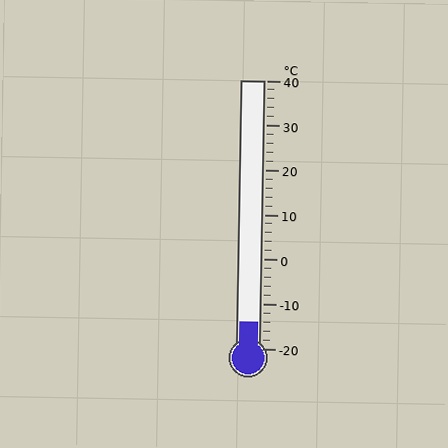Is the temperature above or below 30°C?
The temperature is below 30°C.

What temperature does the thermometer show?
The thermometer shows approximately -14°C.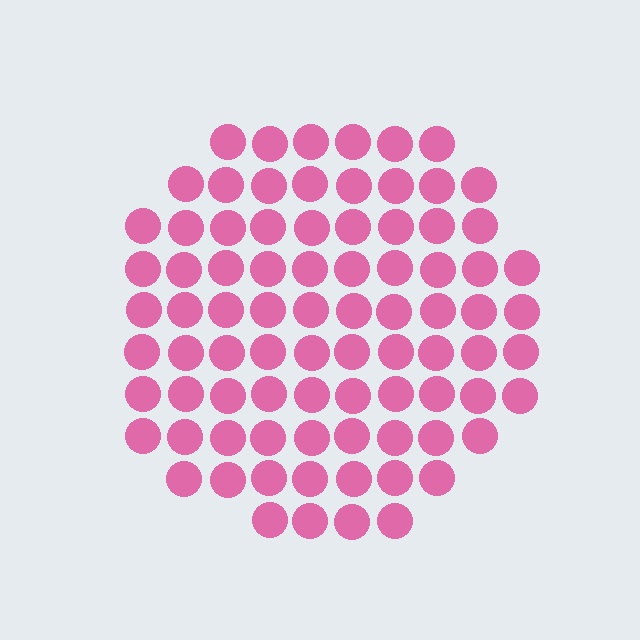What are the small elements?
The small elements are circles.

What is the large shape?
The large shape is a circle.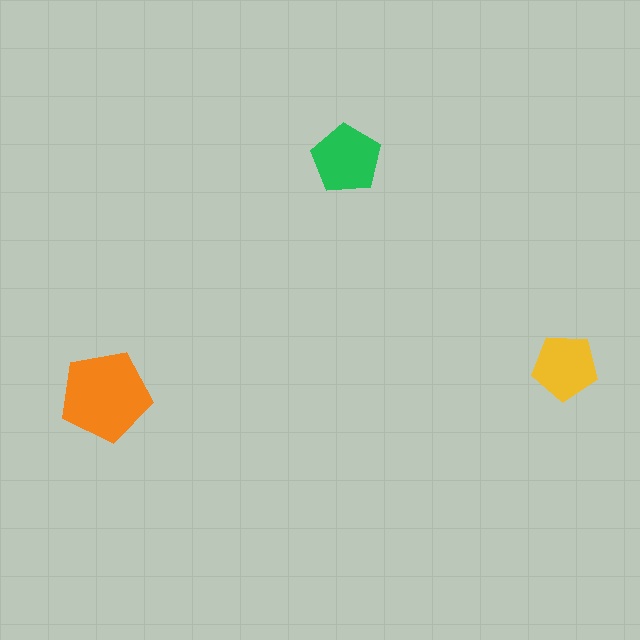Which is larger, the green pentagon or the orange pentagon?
The orange one.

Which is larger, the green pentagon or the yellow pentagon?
The green one.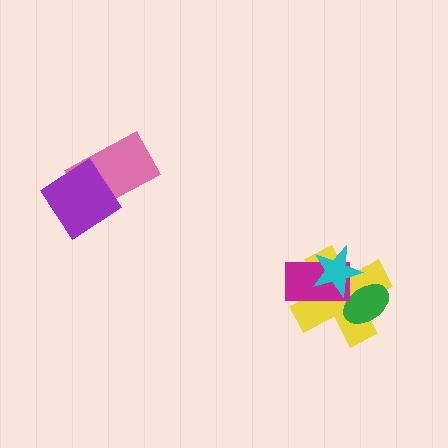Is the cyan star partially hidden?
No, no other shape covers it.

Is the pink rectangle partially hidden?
Yes, it is partially covered by another shape.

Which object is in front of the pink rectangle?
The purple diamond is in front of the pink rectangle.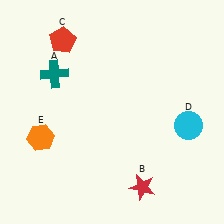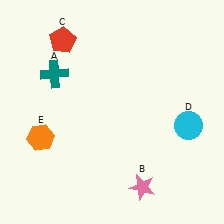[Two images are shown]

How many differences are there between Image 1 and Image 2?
There is 1 difference between the two images.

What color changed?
The star (B) changed from red in Image 1 to pink in Image 2.